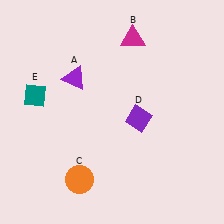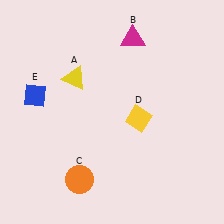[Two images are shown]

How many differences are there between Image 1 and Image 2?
There are 3 differences between the two images.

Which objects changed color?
A changed from purple to yellow. D changed from purple to yellow. E changed from teal to blue.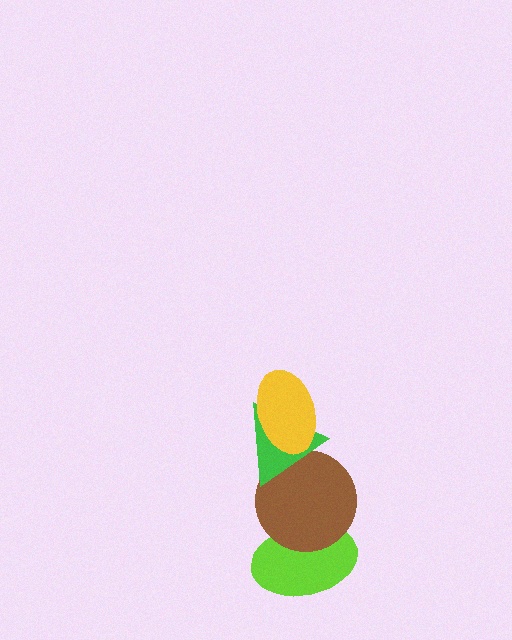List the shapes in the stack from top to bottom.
From top to bottom: the yellow ellipse, the green triangle, the brown circle, the lime ellipse.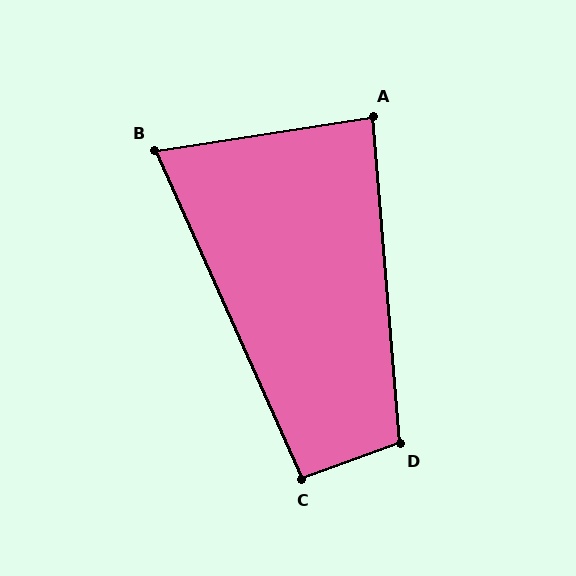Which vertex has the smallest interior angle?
B, at approximately 75 degrees.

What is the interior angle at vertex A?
Approximately 86 degrees (approximately right).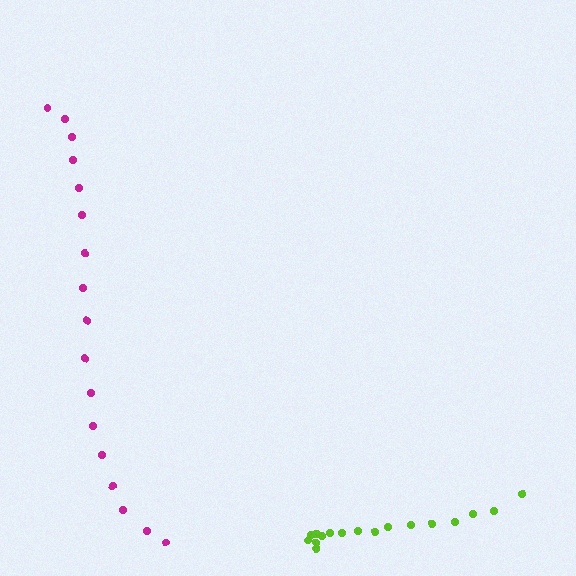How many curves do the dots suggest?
There are 2 distinct paths.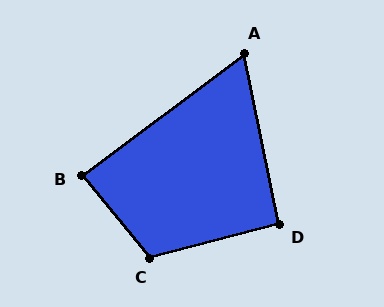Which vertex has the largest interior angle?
C, at approximately 115 degrees.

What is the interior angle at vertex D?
Approximately 93 degrees (approximately right).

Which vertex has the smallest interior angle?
A, at approximately 65 degrees.